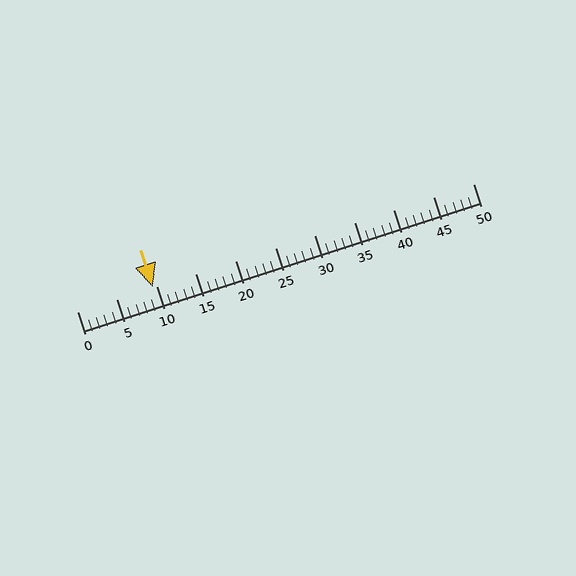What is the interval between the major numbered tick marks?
The major tick marks are spaced 5 units apart.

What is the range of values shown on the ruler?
The ruler shows values from 0 to 50.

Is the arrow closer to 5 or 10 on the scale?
The arrow is closer to 10.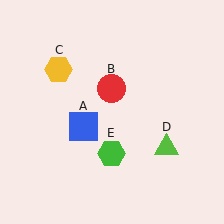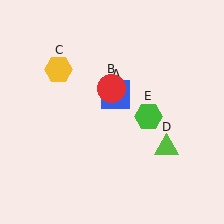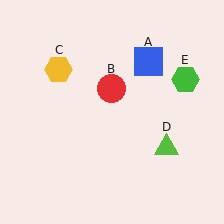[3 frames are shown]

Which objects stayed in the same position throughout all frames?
Red circle (object B) and yellow hexagon (object C) and lime triangle (object D) remained stationary.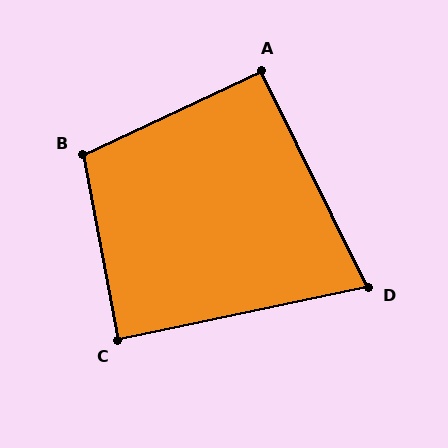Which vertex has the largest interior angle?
B, at approximately 104 degrees.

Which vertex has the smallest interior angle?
D, at approximately 76 degrees.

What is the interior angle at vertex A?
Approximately 91 degrees (approximately right).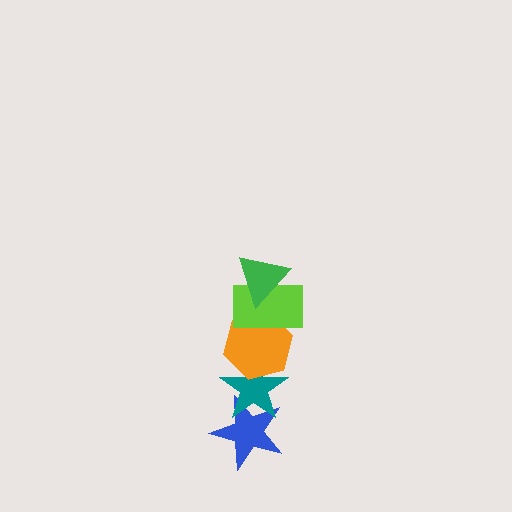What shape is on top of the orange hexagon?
The lime rectangle is on top of the orange hexagon.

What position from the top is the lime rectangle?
The lime rectangle is 2nd from the top.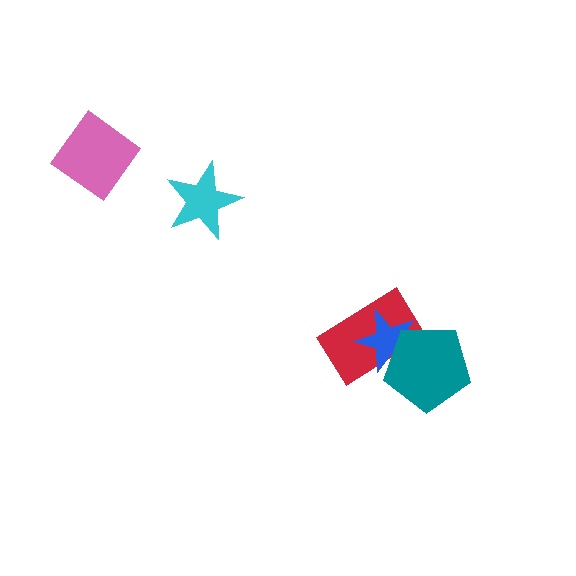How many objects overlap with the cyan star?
0 objects overlap with the cyan star.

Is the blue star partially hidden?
Yes, it is partially covered by another shape.